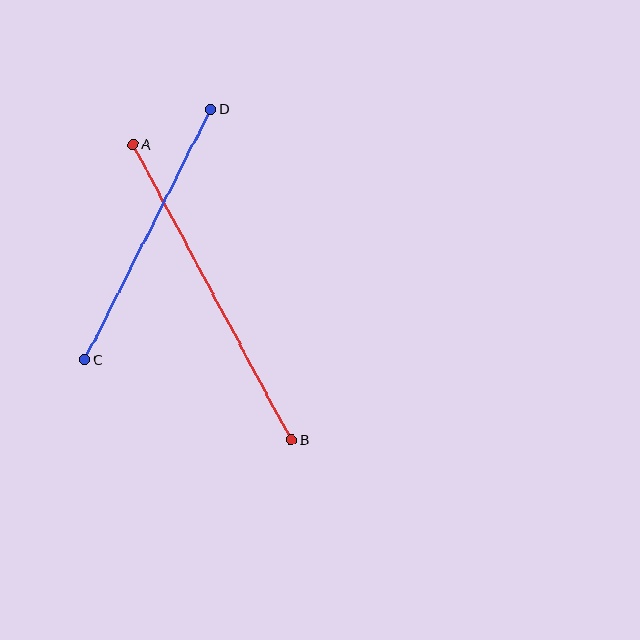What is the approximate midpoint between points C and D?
The midpoint is at approximately (148, 234) pixels.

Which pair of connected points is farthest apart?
Points A and B are farthest apart.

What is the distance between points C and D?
The distance is approximately 280 pixels.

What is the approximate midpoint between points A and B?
The midpoint is at approximately (213, 292) pixels.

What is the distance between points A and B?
The distance is approximately 335 pixels.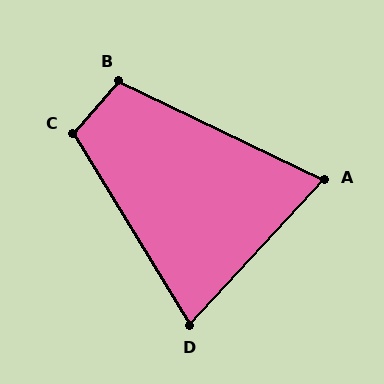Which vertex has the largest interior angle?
C, at approximately 107 degrees.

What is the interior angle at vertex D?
Approximately 74 degrees (acute).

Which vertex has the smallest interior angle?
A, at approximately 73 degrees.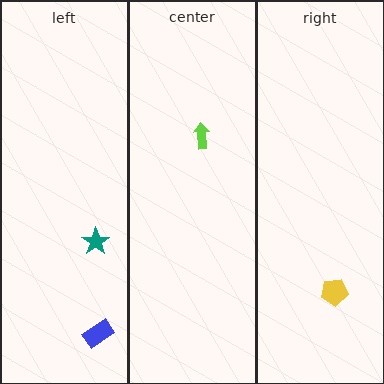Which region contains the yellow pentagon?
The right region.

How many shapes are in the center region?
1.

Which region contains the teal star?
The left region.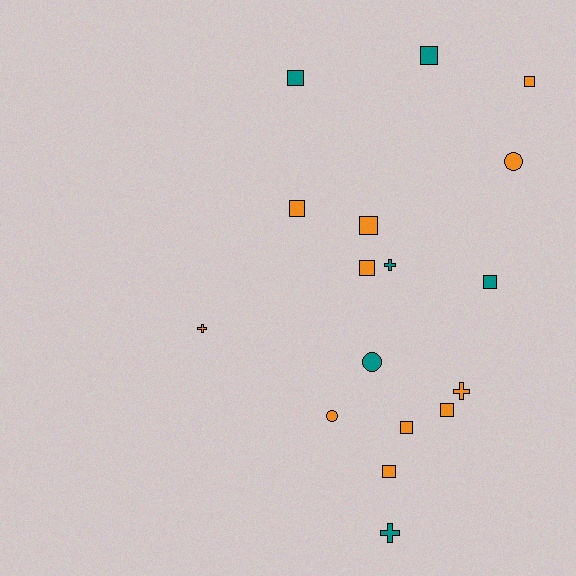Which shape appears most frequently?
Square, with 10 objects.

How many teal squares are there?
There are 3 teal squares.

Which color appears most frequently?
Orange, with 11 objects.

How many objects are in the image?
There are 17 objects.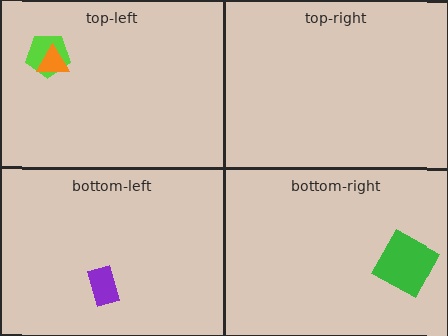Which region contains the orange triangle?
The top-left region.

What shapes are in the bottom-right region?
The green square.